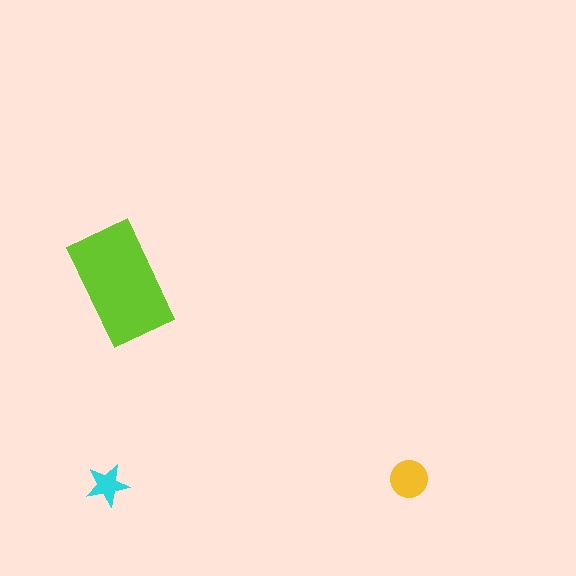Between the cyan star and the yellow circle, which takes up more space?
The yellow circle.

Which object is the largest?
The lime rectangle.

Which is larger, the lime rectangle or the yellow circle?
The lime rectangle.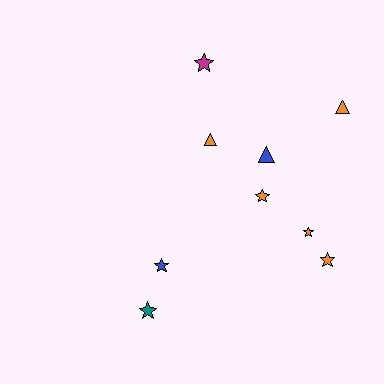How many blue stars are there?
There is 1 blue star.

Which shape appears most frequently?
Star, with 6 objects.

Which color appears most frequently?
Orange, with 5 objects.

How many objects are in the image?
There are 9 objects.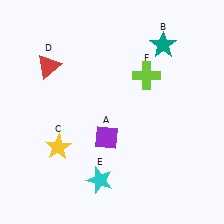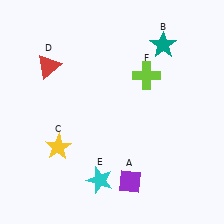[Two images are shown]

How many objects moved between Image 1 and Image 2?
1 object moved between the two images.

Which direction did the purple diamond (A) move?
The purple diamond (A) moved down.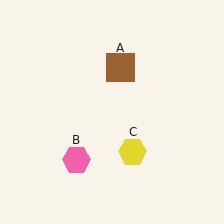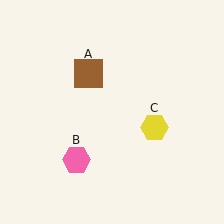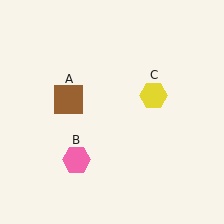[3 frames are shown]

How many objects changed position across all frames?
2 objects changed position: brown square (object A), yellow hexagon (object C).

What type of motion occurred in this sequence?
The brown square (object A), yellow hexagon (object C) rotated counterclockwise around the center of the scene.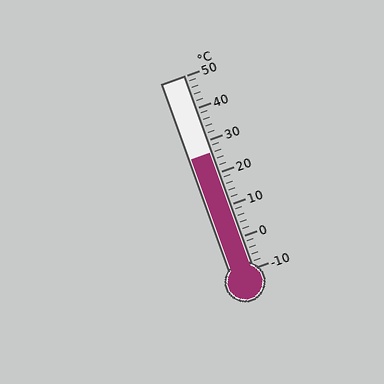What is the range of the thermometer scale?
The thermometer scale ranges from -10°C to 50°C.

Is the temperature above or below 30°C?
The temperature is below 30°C.